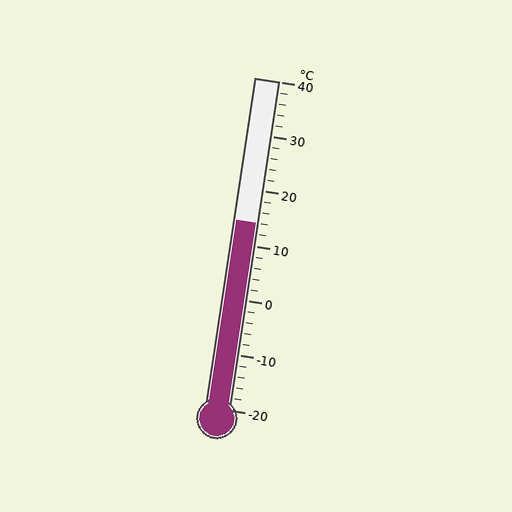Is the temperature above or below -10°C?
The temperature is above -10°C.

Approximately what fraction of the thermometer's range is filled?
The thermometer is filled to approximately 55% of its range.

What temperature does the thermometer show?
The thermometer shows approximately 14°C.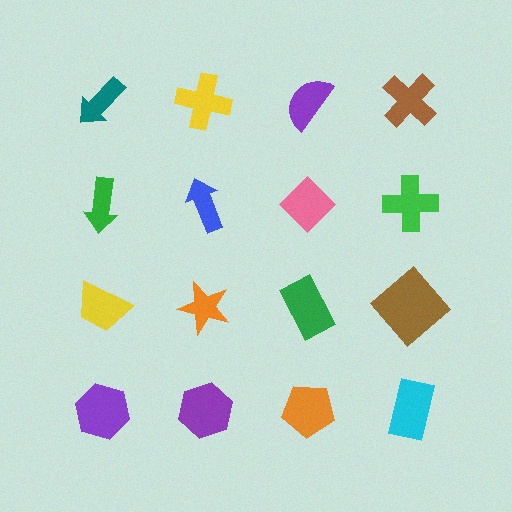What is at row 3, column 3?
A green rectangle.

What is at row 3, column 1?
A yellow trapezoid.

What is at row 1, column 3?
A purple semicircle.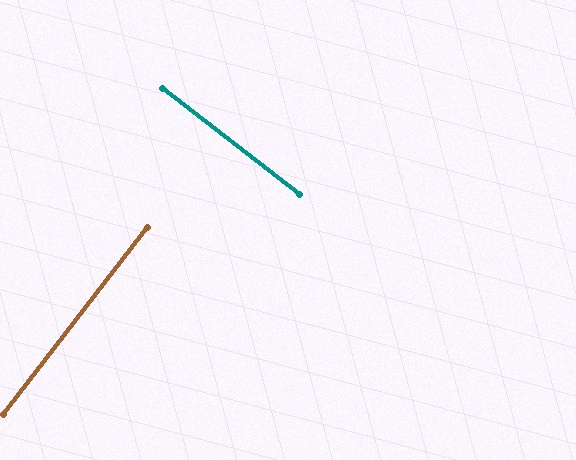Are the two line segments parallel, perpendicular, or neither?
Perpendicular — they meet at approximately 90°.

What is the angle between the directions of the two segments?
Approximately 90 degrees.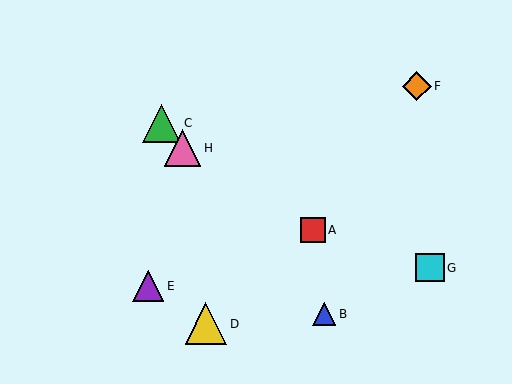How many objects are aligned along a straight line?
3 objects (B, C, H) are aligned along a straight line.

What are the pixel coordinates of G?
Object G is at (430, 268).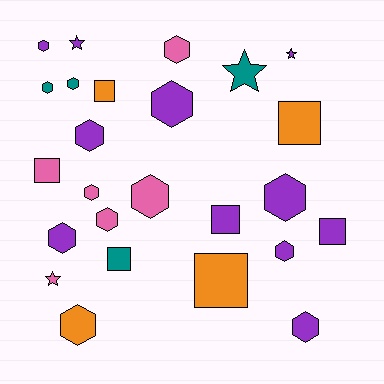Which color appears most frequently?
Purple, with 11 objects.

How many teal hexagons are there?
There are 2 teal hexagons.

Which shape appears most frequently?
Hexagon, with 14 objects.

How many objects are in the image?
There are 25 objects.